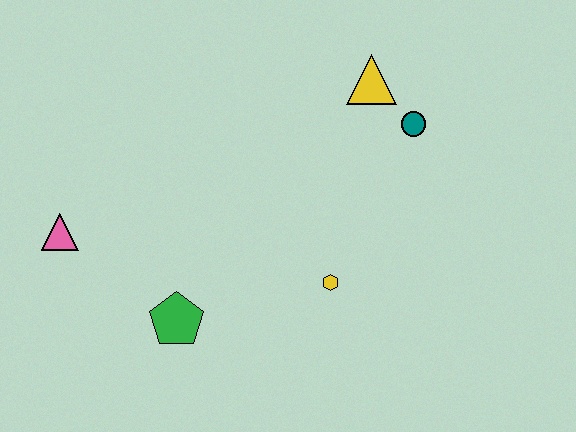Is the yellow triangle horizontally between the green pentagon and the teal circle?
Yes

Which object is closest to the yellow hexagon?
The green pentagon is closest to the yellow hexagon.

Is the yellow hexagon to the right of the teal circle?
No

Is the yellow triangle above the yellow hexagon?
Yes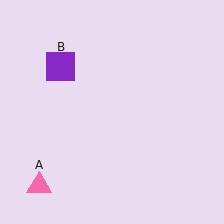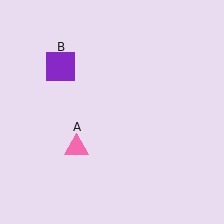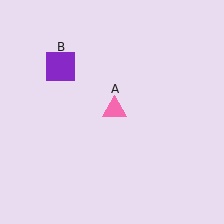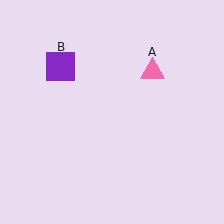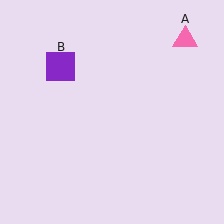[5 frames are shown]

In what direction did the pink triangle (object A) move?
The pink triangle (object A) moved up and to the right.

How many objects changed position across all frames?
1 object changed position: pink triangle (object A).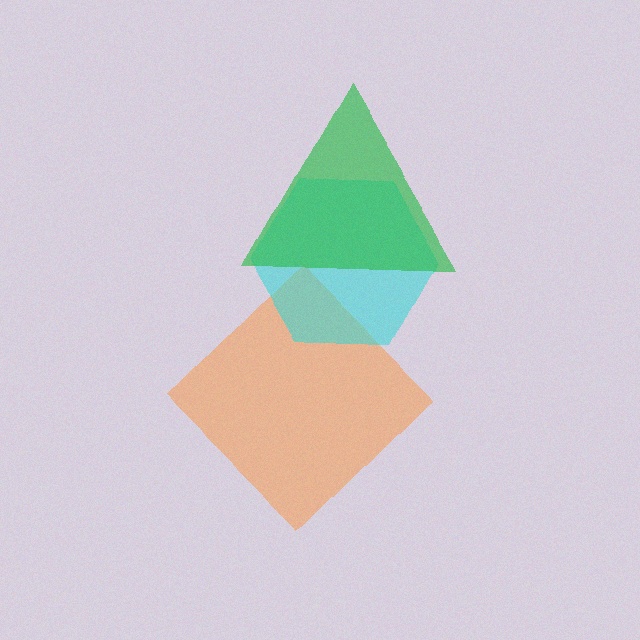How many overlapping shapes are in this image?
There are 3 overlapping shapes in the image.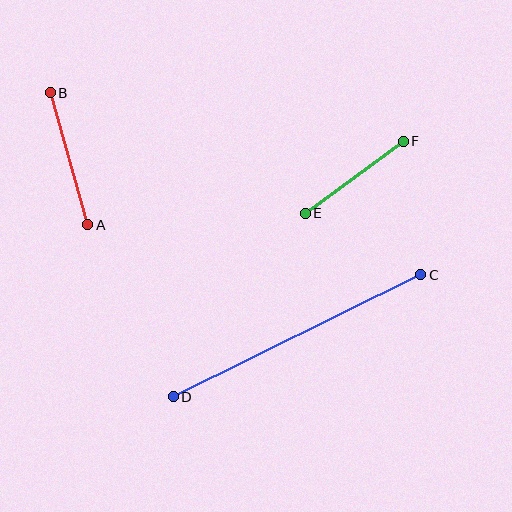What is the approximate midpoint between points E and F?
The midpoint is at approximately (354, 177) pixels.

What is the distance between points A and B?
The distance is approximately 137 pixels.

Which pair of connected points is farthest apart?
Points C and D are farthest apart.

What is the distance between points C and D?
The distance is approximately 276 pixels.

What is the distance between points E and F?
The distance is approximately 121 pixels.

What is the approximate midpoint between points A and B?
The midpoint is at approximately (69, 159) pixels.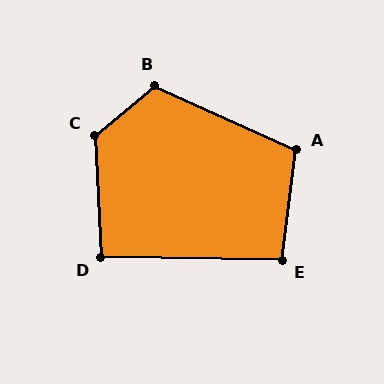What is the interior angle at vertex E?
Approximately 97 degrees (obtuse).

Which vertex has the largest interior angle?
C, at approximately 127 degrees.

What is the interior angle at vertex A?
Approximately 107 degrees (obtuse).